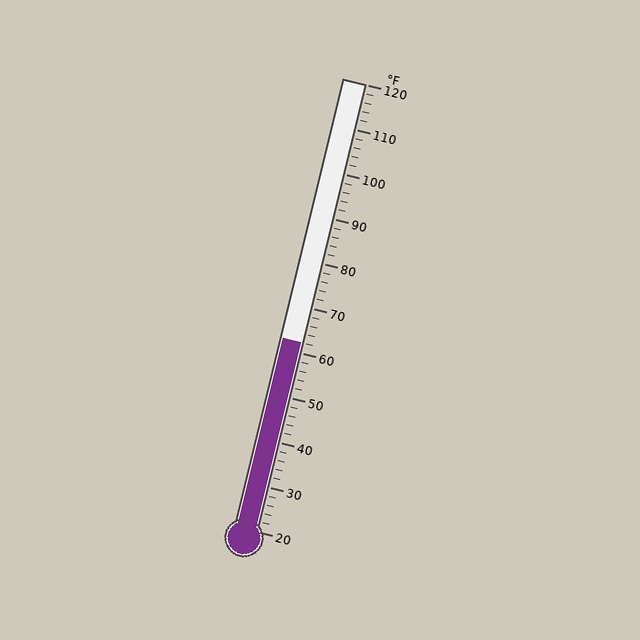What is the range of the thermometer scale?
The thermometer scale ranges from 20°F to 120°F.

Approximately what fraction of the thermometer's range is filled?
The thermometer is filled to approximately 40% of its range.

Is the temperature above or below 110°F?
The temperature is below 110°F.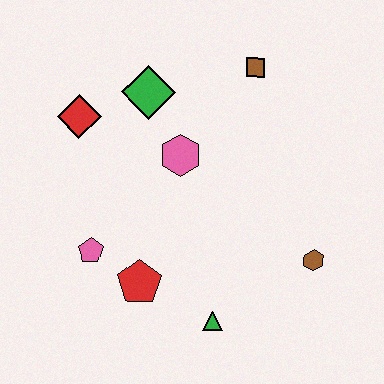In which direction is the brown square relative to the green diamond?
The brown square is to the right of the green diamond.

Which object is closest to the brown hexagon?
The green triangle is closest to the brown hexagon.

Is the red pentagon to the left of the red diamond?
No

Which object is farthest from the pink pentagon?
The brown square is farthest from the pink pentagon.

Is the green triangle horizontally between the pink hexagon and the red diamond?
No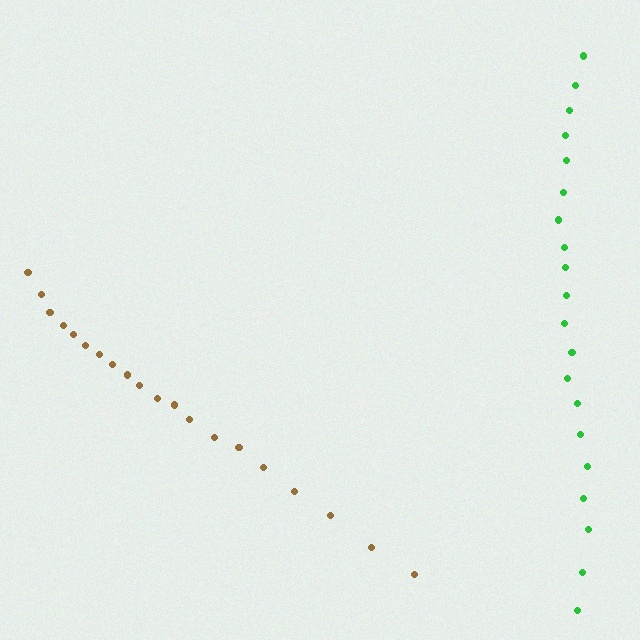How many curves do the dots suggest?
There are 2 distinct paths.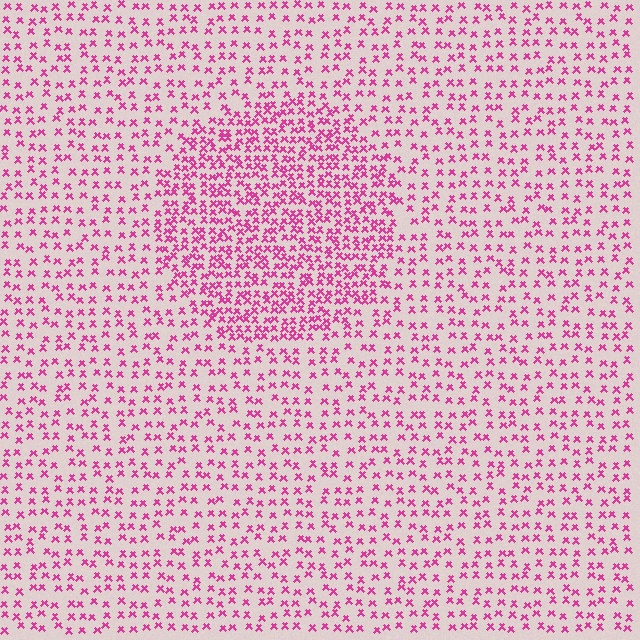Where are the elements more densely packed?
The elements are more densely packed inside the circle boundary.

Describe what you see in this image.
The image contains small magenta elements arranged at two different densities. A circle-shaped region is visible where the elements are more densely packed than the surrounding area.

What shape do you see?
I see a circle.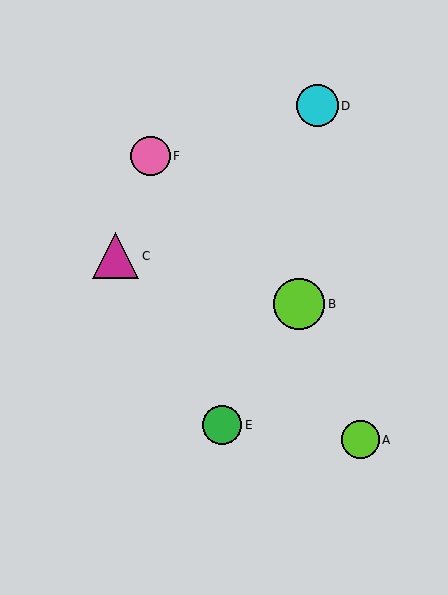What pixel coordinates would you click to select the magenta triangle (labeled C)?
Click at (116, 256) to select the magenta triangle C.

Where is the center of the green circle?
The center of the green circle is at (222, 425).